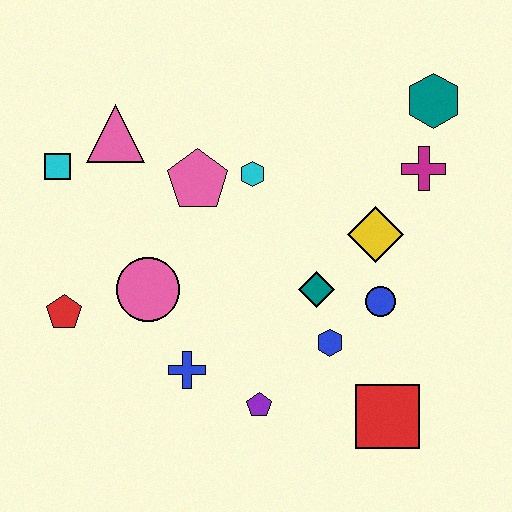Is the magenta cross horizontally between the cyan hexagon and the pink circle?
No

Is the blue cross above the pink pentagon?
No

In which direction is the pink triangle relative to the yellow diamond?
The pink triangle is to the left of the yellow diamond.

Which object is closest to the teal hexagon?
The magenta cross is closest to the teal hexagon.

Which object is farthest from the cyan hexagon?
The red square is farthest from the cyan hexagon.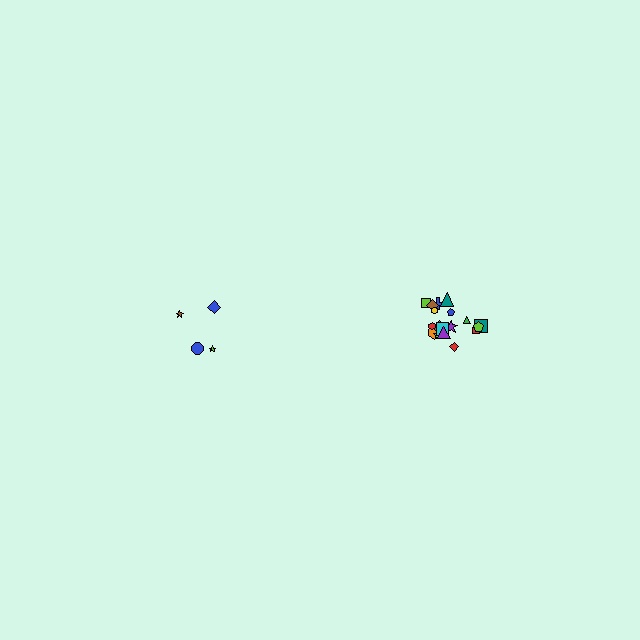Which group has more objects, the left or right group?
The right group.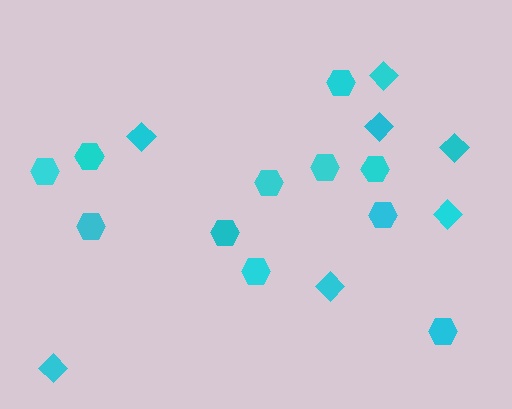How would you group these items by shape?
There are 2 groups: one group of diamonds (7) and one group of hexagons (11).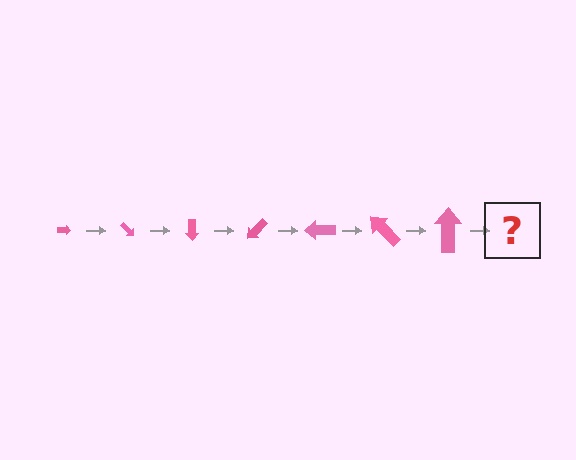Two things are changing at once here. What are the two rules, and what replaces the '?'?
The two rules are that the arrow grows larger each step and it rotates 45 degrees each step. The '?' should be an arrow, larger than the previous one and rotated 315 degrees from the start.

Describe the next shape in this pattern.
It should be an arrow, larger than the previous one and rotated 315 degrees from the start.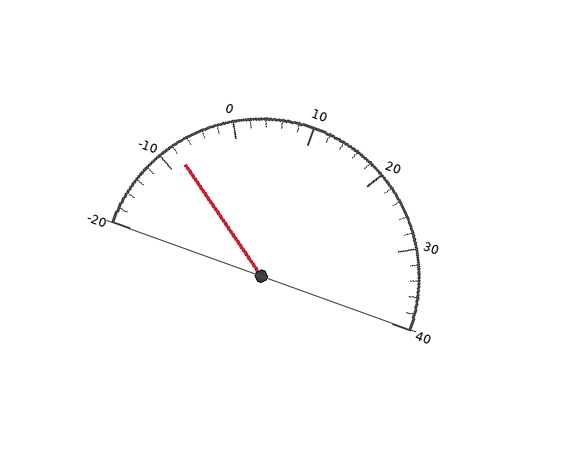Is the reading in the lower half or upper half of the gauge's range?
The reading is in the lower half of the range (-20 to 40).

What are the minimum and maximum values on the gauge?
The gauge ranges from -20 to 40.